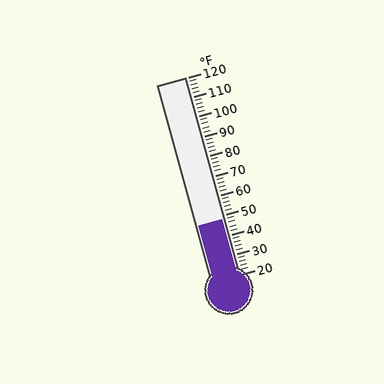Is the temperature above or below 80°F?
The temperature is below 80°F.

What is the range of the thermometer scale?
The thermometer scale ranges from 20°F to 120°F.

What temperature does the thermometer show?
The thermometer shows approximately 48°F.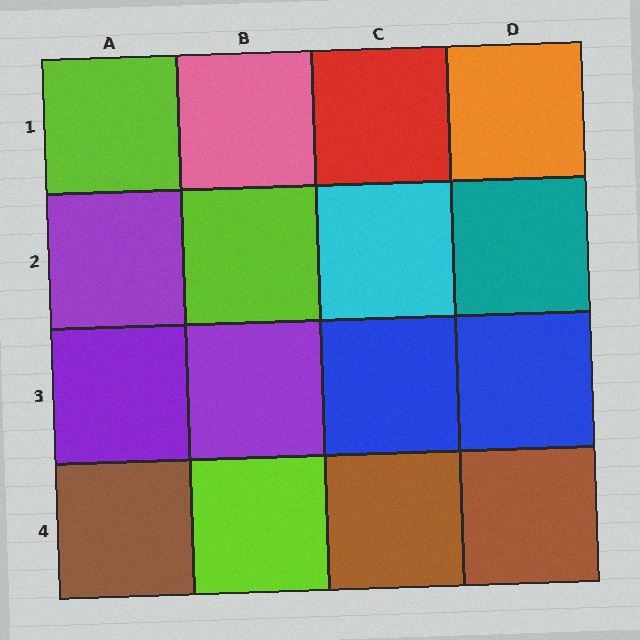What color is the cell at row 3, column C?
Blue.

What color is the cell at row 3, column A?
Purple.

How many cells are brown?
3 cells are brown.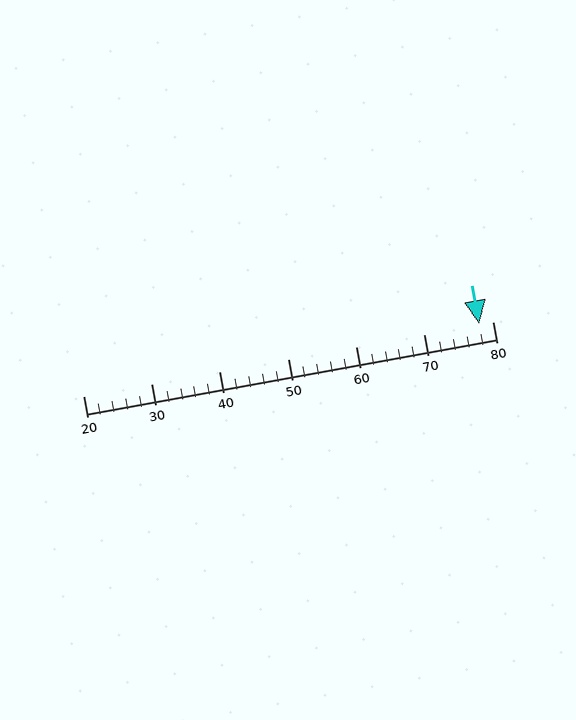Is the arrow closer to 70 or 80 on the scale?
The arrow is closer to 80.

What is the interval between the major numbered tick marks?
The major tick marks are spaced 10 units apart.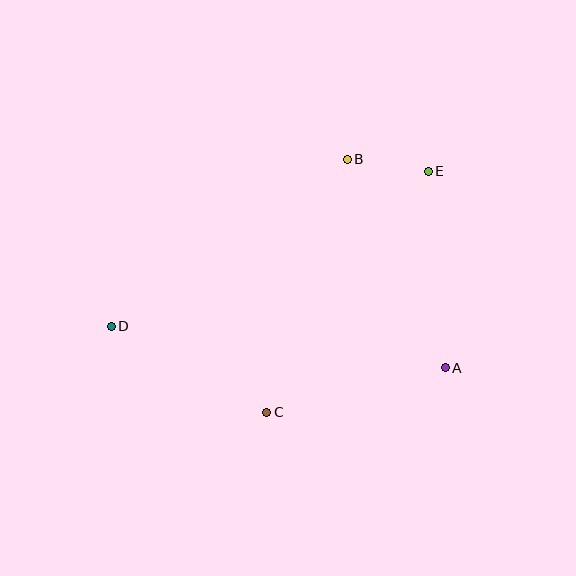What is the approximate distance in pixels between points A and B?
The distance between A and B is approximately 230 pixels.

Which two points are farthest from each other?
Points D and E are farthest from each other.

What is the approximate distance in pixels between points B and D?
The distance between B and D is approximately 289 pixels.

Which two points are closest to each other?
Points B and E are closest to each other.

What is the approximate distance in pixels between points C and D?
The distance between C and D is approximately 178 pixels.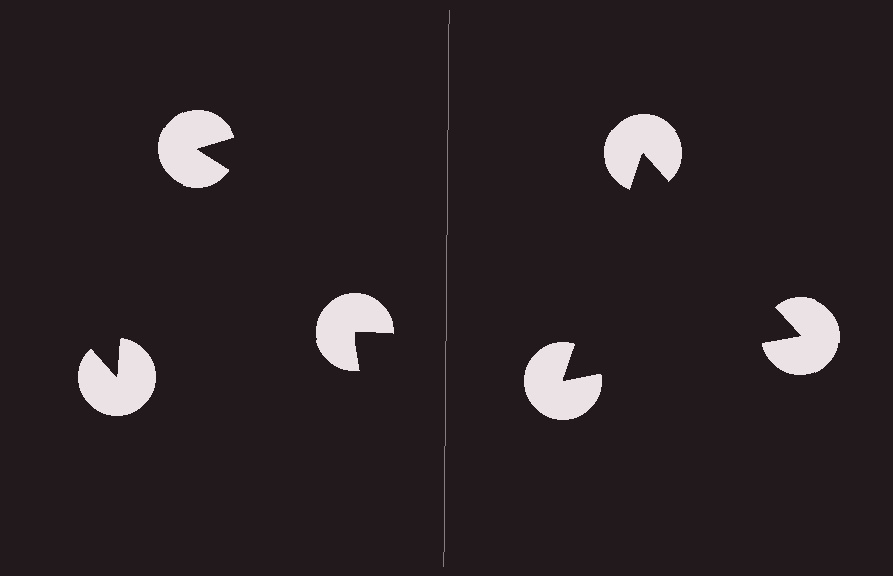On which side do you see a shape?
An illusory triangle appears on the right side. On the left side the wedge cuts are rotated, so no coherent shape forms.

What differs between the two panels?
The pac-man discs are positioned identically on both sides; only the wedge orientations differ. On the right they align to a triangle; on the left they are misaligned.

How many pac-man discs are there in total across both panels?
6 — 3 on each side.